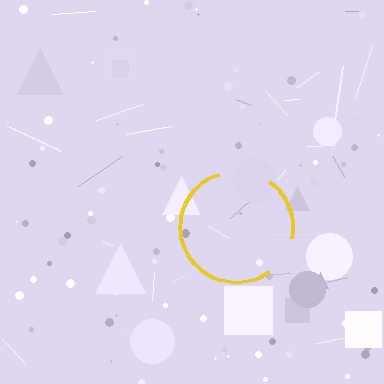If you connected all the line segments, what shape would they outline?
They would outline a circle.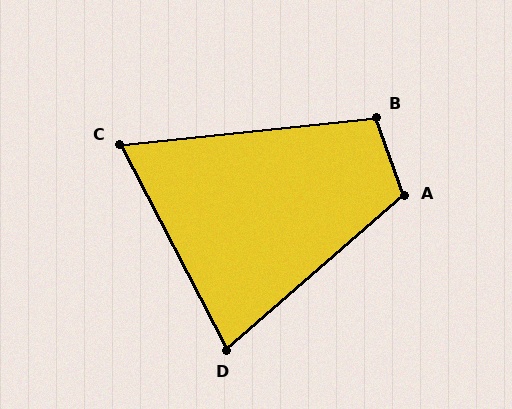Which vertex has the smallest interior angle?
C, at approximately 69 degrees.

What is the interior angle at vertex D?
Approximately 76 degrees (acute).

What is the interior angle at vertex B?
Approximately 104 degrees (obtuse).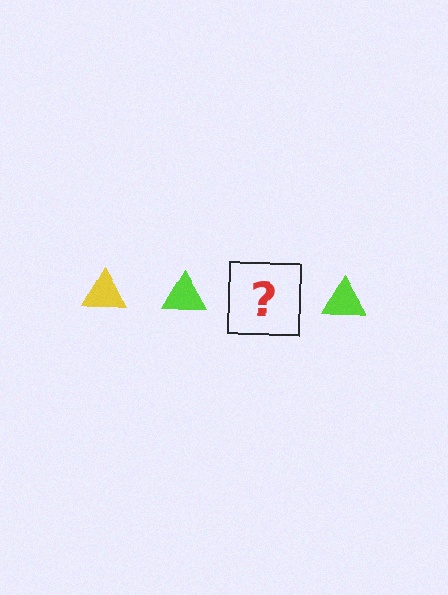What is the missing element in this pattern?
The missing element is a yellow triangle.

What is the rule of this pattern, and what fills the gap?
The rule is that the pattern cycles through yellow, lime triangles. The gap should be filled with a yellow triangle.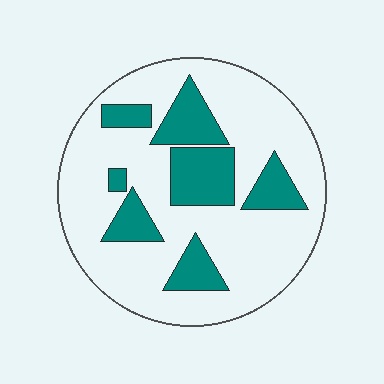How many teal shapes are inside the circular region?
7.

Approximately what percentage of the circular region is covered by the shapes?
Approximately 25%.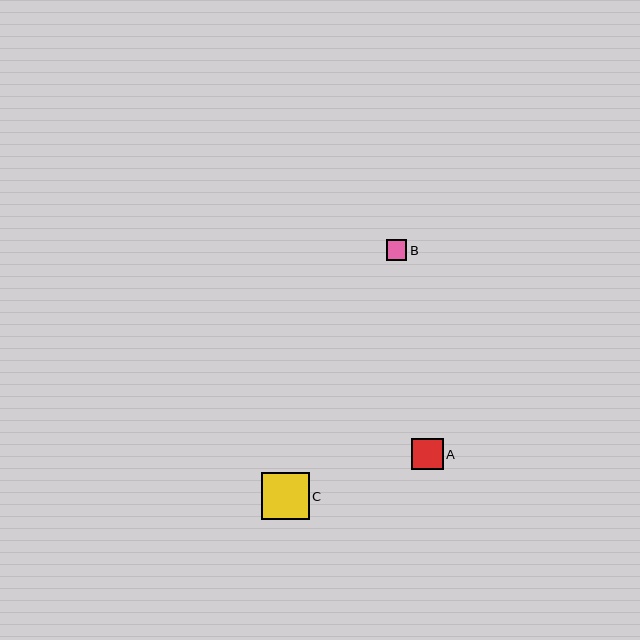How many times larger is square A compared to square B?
Square A is approximately 1.5 times the size of square B.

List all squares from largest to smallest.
From largest to smallest: C, A, B.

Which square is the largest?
Square C is the largest with a size of approximately 47 pixels.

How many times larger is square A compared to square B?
Square A is approximately 1.5 times the size of square B.